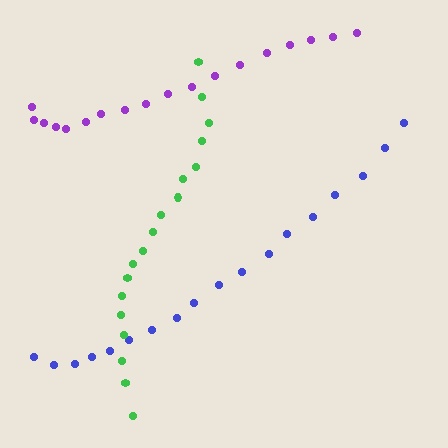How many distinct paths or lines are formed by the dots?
There are 3 distinct paths.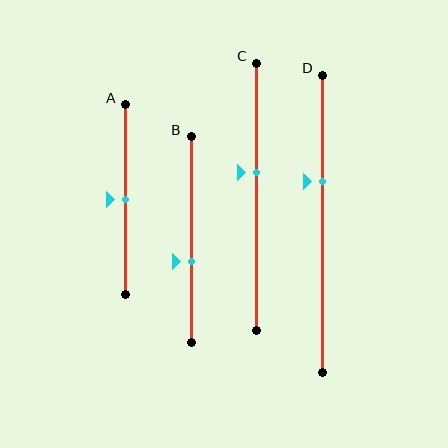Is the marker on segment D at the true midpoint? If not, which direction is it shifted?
No, the marker on segment D is shifted upward by about 14% of the segment length.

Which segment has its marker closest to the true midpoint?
Segment A has its marker closest to the true midpoint.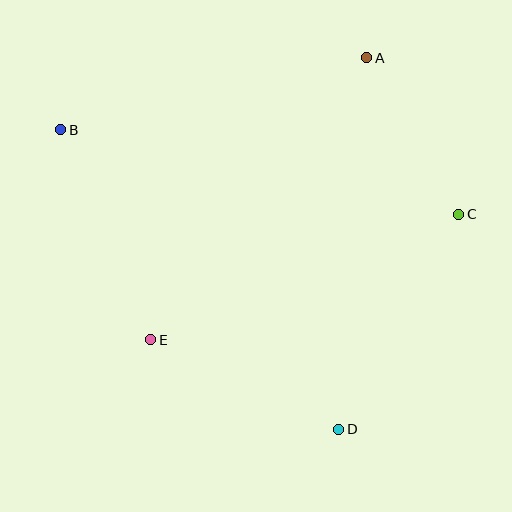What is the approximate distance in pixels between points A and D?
The distance between A and D is approximately 372 pixels.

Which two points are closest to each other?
Points A and C are closest to each other.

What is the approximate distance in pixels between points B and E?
The distance between B and E is approximately 229 pixels.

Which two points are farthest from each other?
Points B and D are farthest from each other.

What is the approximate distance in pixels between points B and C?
The distance between B and C is approximately 407 pixels.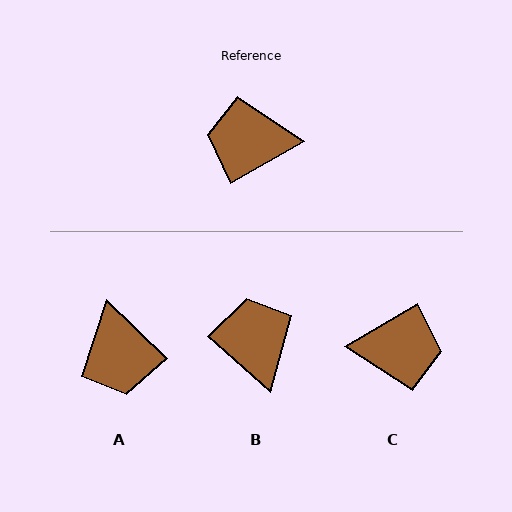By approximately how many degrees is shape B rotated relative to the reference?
Approximately 71 degrees clockwise.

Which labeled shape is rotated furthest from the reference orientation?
C, about 179 degrees away.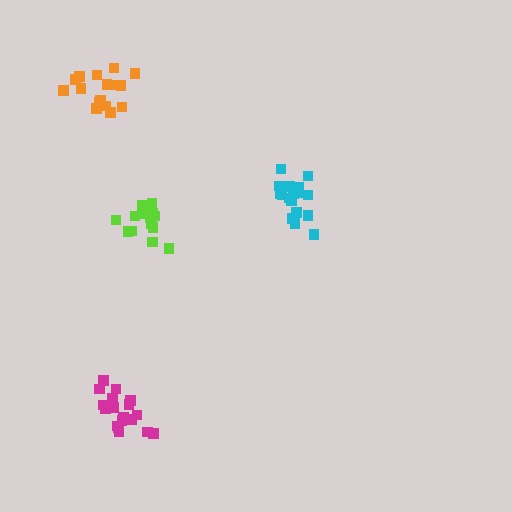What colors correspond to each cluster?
The clusters are colored: cyan, lime, magenta, orange.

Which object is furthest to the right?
The cyan cluster is rightmost.